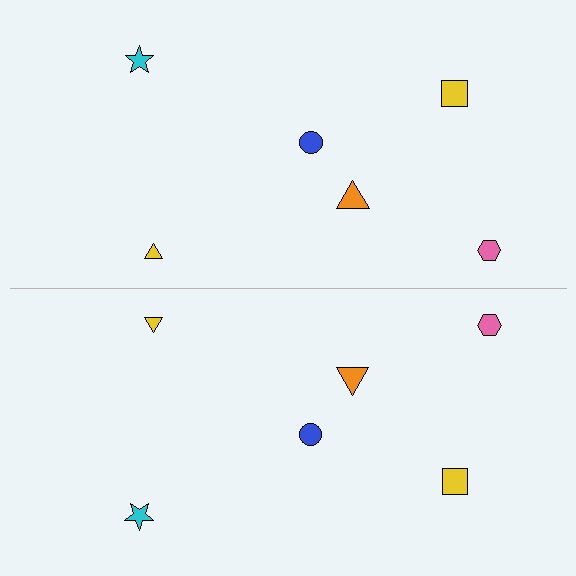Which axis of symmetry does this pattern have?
The pattern has a horizontal axis of symmetry running through the center of the image.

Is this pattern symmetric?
Yes, this pattern has bilateral (reflection) symmetry.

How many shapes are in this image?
There are 12 shapes in this image.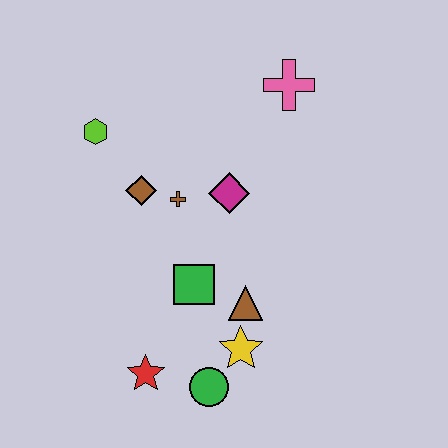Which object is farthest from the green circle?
The pink cross is farthest from the green circle.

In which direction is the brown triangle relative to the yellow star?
The brown triangle is above the yellow star.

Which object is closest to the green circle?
The yellow star is closest to the green circle.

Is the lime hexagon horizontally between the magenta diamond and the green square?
No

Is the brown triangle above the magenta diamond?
No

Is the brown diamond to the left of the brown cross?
Yes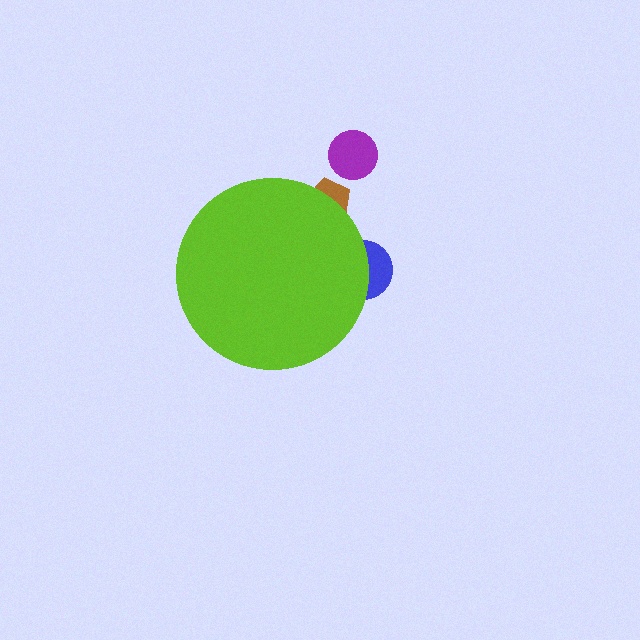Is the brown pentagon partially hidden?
Yes, the brown pentagon is partially hidden behind the lime circle.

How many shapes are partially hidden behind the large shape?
2 shapes are partially hidden.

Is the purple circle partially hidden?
No, the purple circle is fully visible.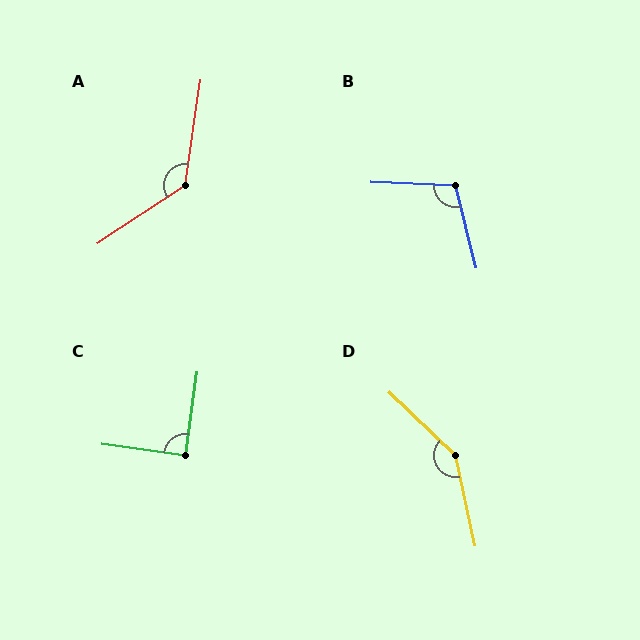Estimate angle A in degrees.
Approximately 132 degrees.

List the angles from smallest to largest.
C (90°), B (106°), A (132°), D (146°).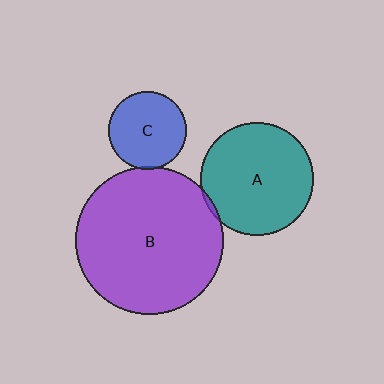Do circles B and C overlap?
Yes.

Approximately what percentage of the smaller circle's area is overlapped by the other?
Approximately 5%.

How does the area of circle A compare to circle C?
Approximately 2.1 times.